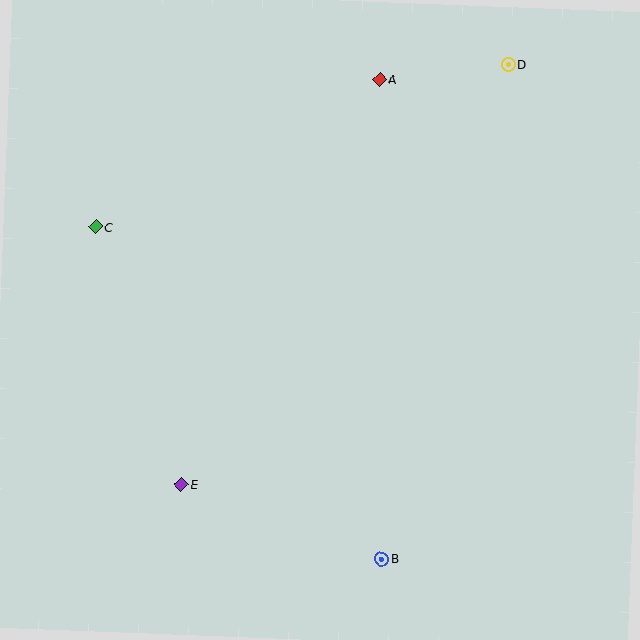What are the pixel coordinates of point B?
Point B is at (382, 559).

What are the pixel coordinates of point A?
Point A is at (380, 79).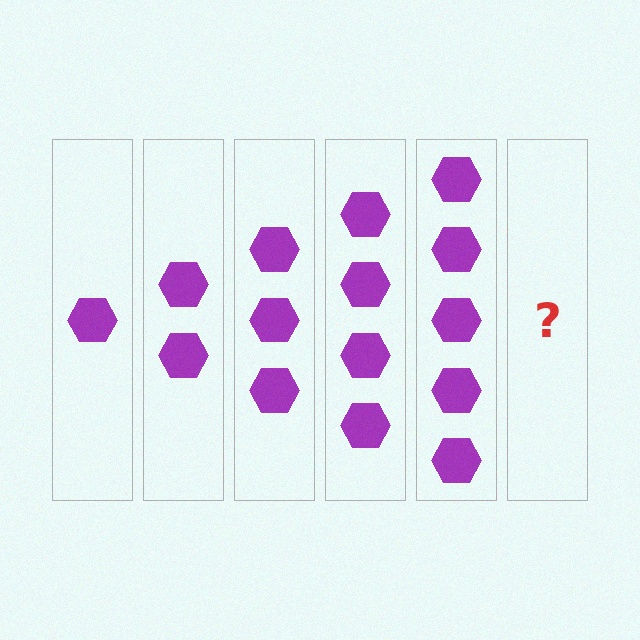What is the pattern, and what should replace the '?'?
The pattern is that each step adds one more hexagon. The '?' should be 6 hexagons.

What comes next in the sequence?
The next element should be 6 hexagons.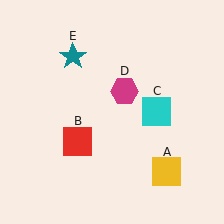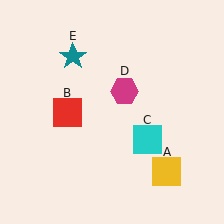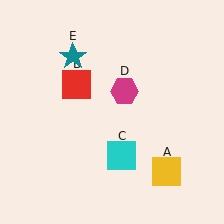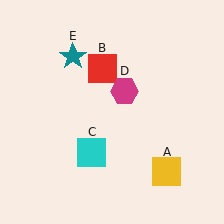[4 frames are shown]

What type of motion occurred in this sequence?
The red square (object B), cyan square (object C) rotated clockwise around the center of the scene.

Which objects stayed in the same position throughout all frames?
Yellow square (object A) and magenta hexagon (object D) and teal star (object E) remained stationary.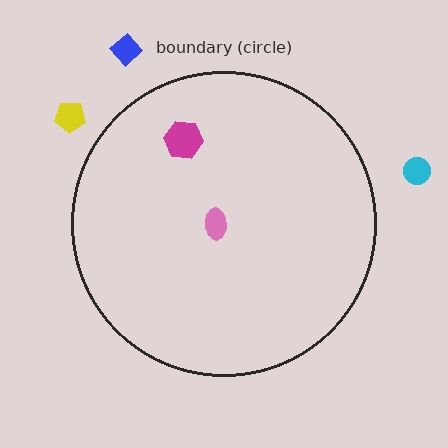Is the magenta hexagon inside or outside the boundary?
Inside.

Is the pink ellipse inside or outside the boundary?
Inside.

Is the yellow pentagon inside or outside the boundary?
Outside.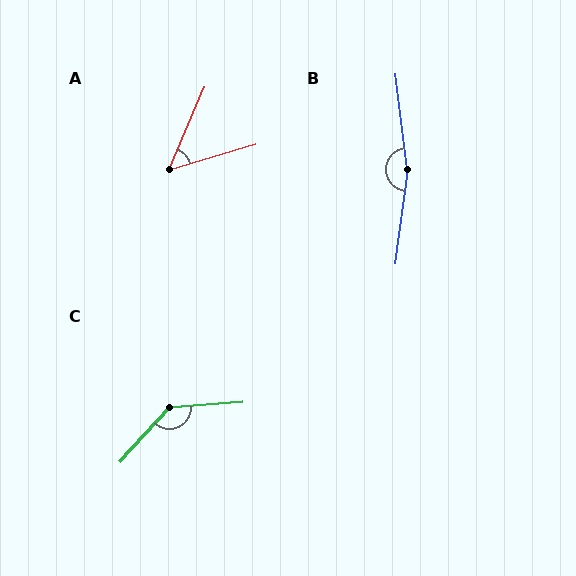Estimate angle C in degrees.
Approximately 137 degrees.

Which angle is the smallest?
A, at approximately 50 degrees.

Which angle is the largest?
B, at approximately 166 degrees.